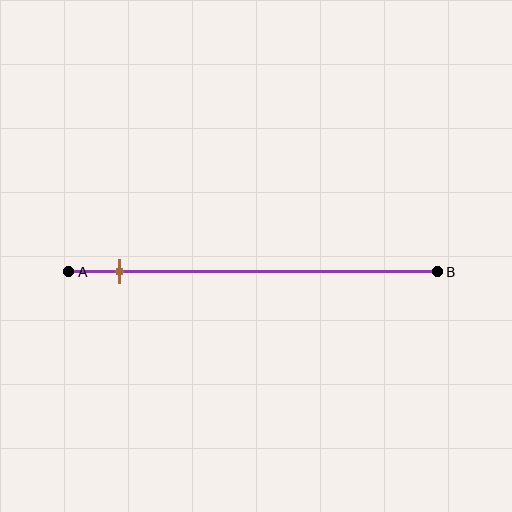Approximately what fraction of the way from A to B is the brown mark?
The brown mark is approximately 15% of the way from A to B.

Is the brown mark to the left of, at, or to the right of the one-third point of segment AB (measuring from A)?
The brown mark is to the left of the one-third point of segment AB.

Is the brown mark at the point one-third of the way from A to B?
No, the mark is at about 15% from A, not at the 33% one-third point.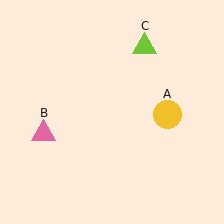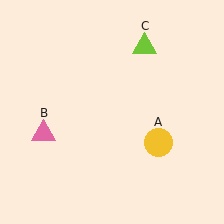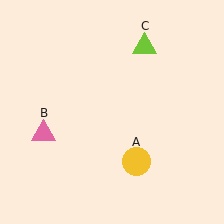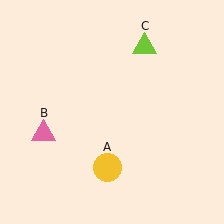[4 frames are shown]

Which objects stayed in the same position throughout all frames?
Pink triangle (object B) and lime triangle (object C) remained stationary.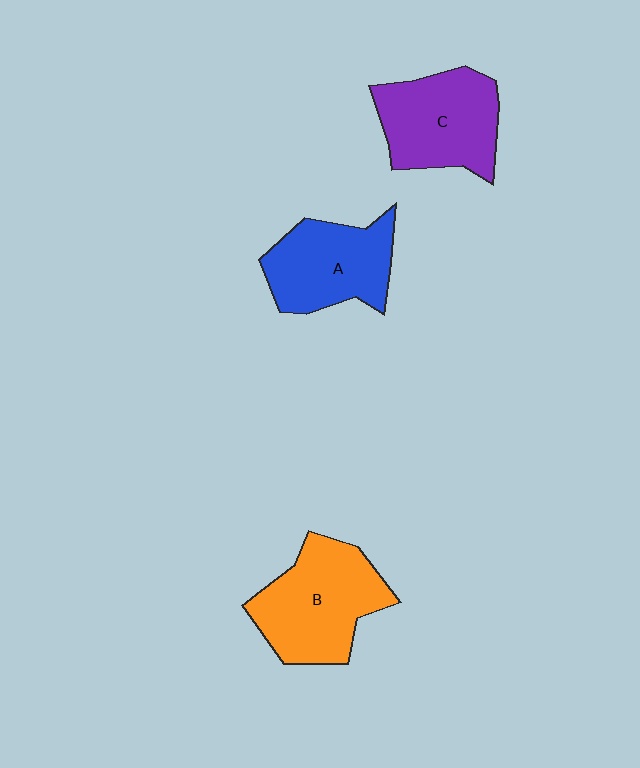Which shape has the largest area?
Shape B (orange).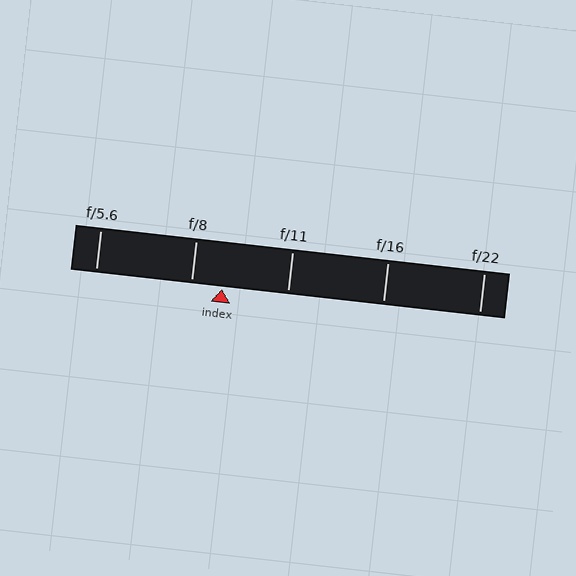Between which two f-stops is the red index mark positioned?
The index mark is between f/8 and f/11.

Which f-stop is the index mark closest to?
The index mark is closest to f/8.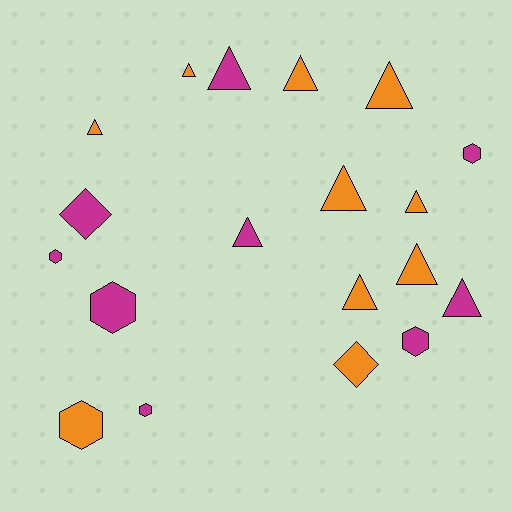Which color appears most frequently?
Orange, with 10 objects.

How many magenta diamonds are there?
There is 1 magenta diamond.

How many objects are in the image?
There are 19 objects.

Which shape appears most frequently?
Triangle, with 11 objects.